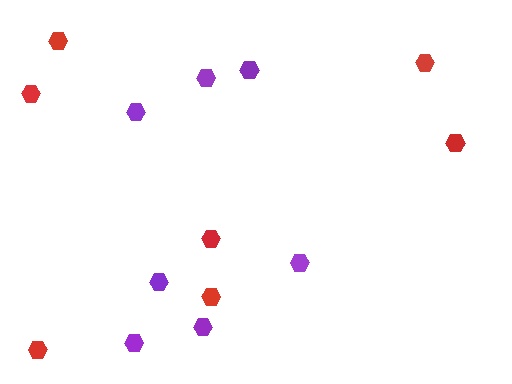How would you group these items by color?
There are 2 groups: one group of red hexagons (7) and one group of purple hexagons (7).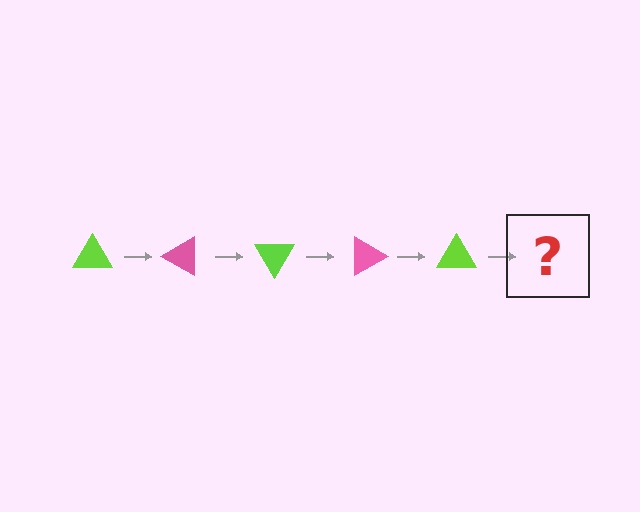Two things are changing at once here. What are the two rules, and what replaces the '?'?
The two rules are that it rotates 30 degrees each step and the color cycles through lime and pink. The '?' should be a pink triangle, rotated 150 degrees from the start.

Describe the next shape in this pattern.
It should be a pink triangle, rotated 150 degrees from the start.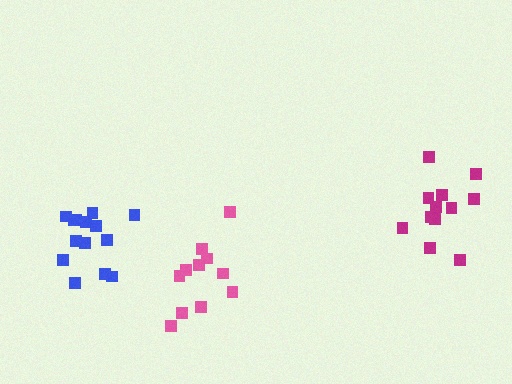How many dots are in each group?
Group 1: 11 dots, Group 2: 14 dots, Group 3: 12 dots (37 total).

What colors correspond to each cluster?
The clusters are colored: pink, blue, magenta.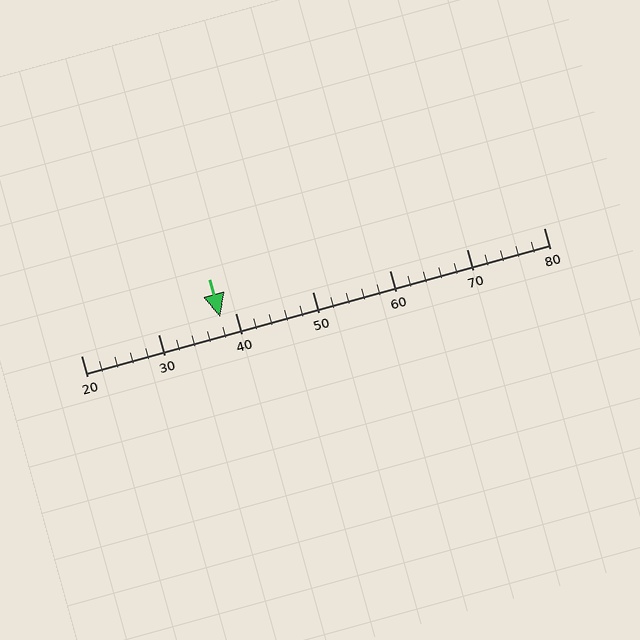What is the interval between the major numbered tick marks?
The major tick marks are spaced 10 units apart.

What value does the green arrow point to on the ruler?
The green arrow points to approximately 38.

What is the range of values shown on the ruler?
The ruler shows values from 20 to 80.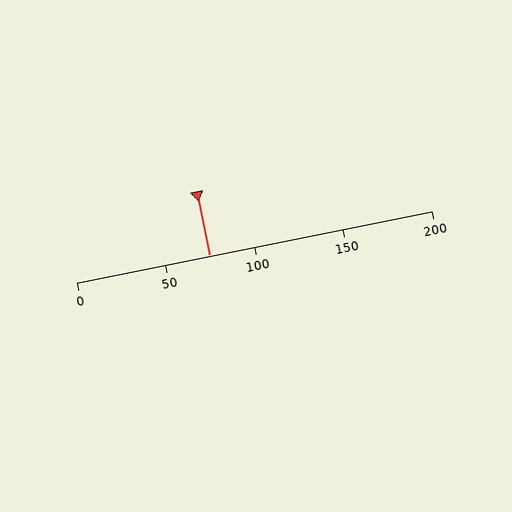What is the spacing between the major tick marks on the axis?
The major ticks are spaced 50 apart.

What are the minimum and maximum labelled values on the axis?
The axis runs from 0 to 200.